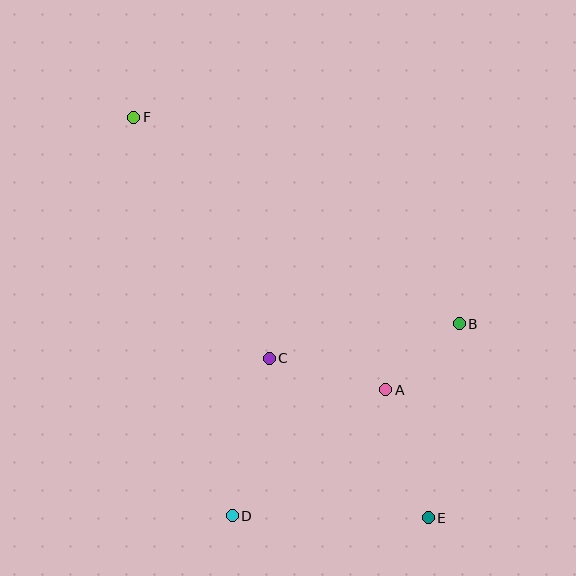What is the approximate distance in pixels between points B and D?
The distance between B and D is approximately 297 pixels.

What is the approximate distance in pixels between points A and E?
The distance between A and E is approximately 135 pixels.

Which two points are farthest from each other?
Points E and F are farthest from each other.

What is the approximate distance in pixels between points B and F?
The distance between B and F is approximately 386 pixels.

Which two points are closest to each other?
Points A and B are closest to each other.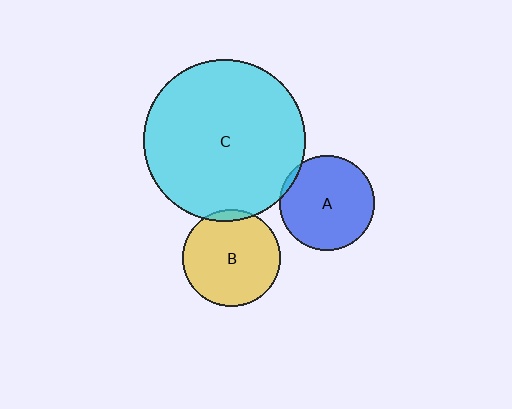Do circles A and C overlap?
Yes.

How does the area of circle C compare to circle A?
Approximately 2.9 times.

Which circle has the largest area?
Circle C (cyan).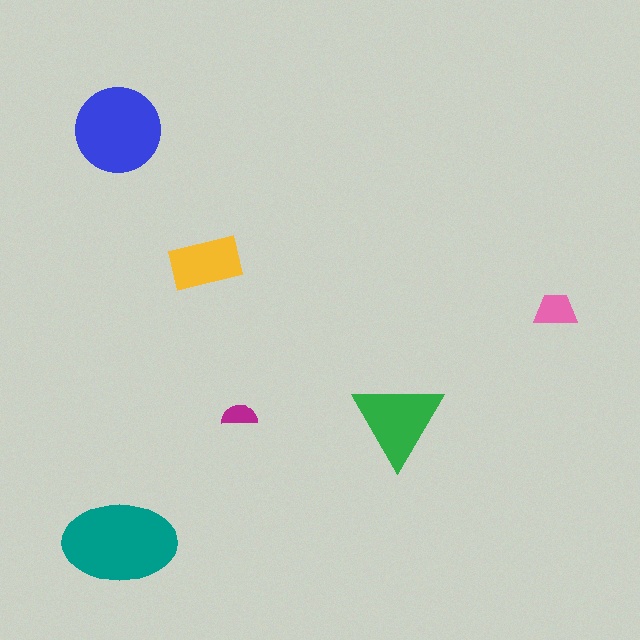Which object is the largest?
The teal ellipse.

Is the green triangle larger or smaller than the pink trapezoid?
Larger.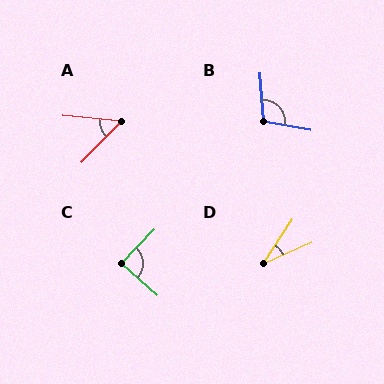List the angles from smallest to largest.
D (33°), A (51°), C (88°), B (104°).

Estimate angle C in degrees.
Approximately 88 degrees.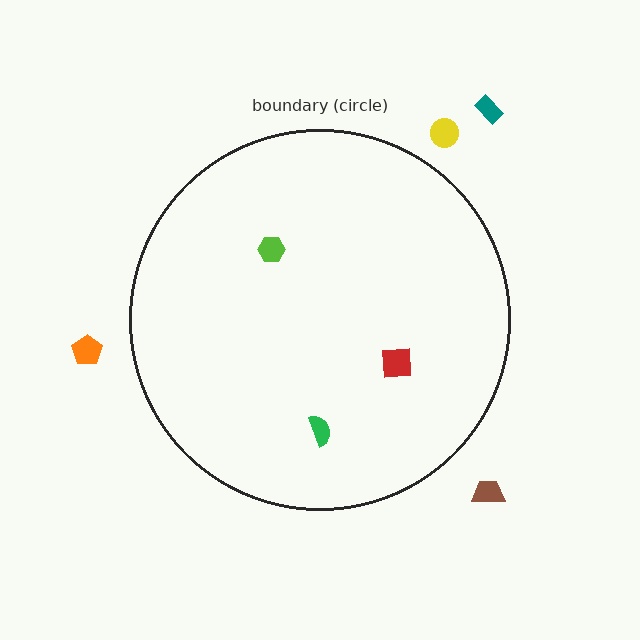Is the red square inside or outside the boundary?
Inside.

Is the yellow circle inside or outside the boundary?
Outside.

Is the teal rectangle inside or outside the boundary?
Outside.